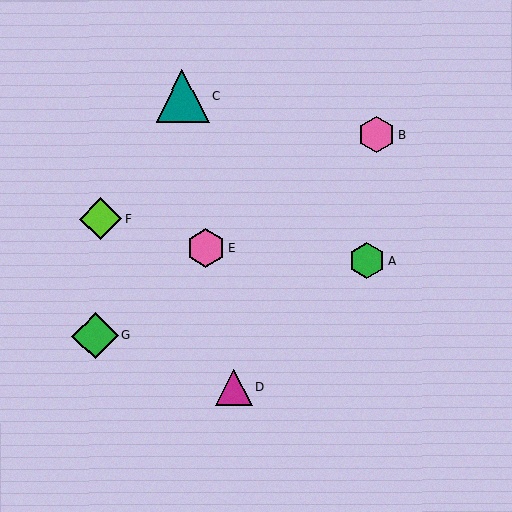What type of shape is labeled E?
Shape E is a pink hexagon.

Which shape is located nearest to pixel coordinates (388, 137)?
The pink hexagon (labeled B) at (376, 135) is nearest to that location.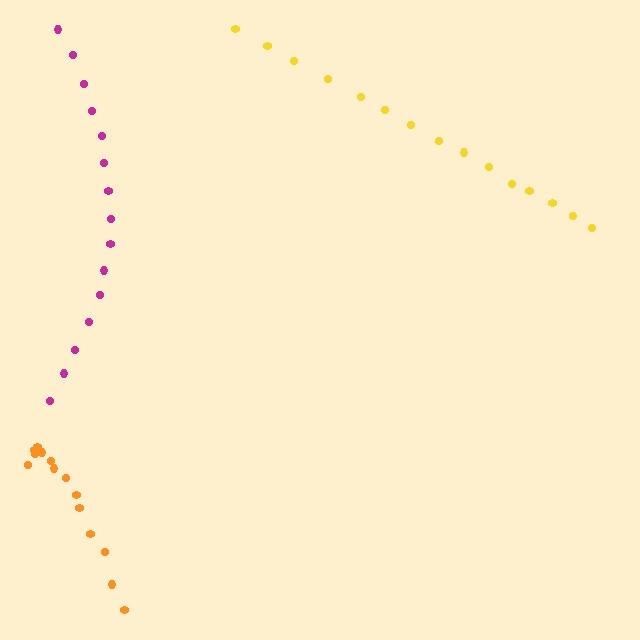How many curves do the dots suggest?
There are 3 distinct paths.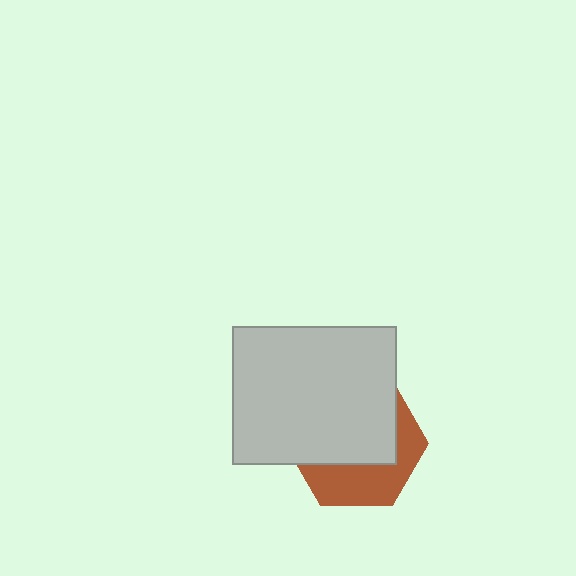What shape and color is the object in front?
The object in front is a light gray rectangle.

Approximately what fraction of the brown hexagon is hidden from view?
Roughly 62% of the brown hexagon is hidden behind the light gray rectangle.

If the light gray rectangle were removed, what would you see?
You would see the complete brown hexagon.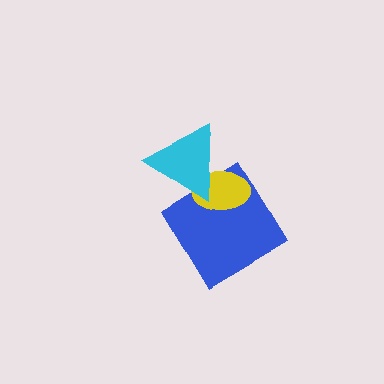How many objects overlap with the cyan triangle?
2 objects overlap with the cyan triangle.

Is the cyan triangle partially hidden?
No, no other shape covers it.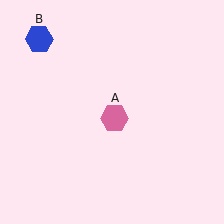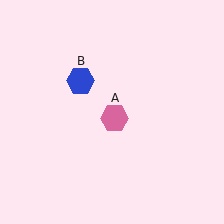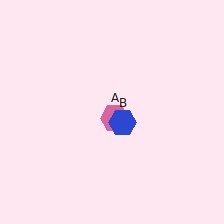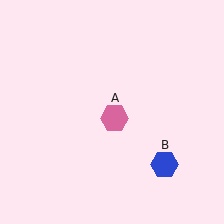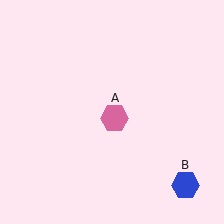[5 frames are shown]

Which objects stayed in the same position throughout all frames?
Pink hexagon (object A) remained stationary.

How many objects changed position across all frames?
1 object changed position: blue hexagon (object B).